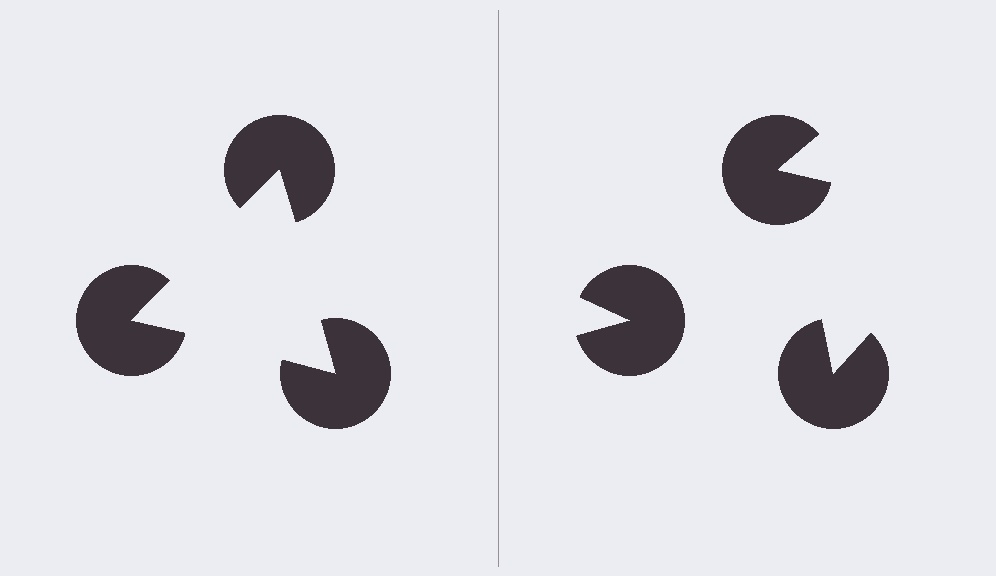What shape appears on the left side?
An illusory triangle.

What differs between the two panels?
The pac-man discs are positioned identically on both sides; only the wedge orientations differ. On the left they align to a triangle; on the right they are misaligned.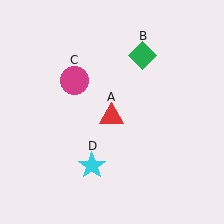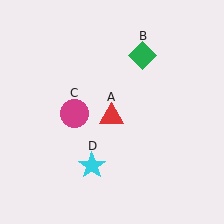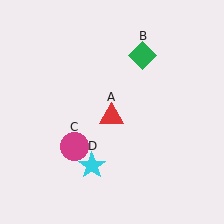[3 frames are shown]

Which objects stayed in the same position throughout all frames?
Red triangle (object A) and green diamond (object B) and cyan star (object D) remained stationary.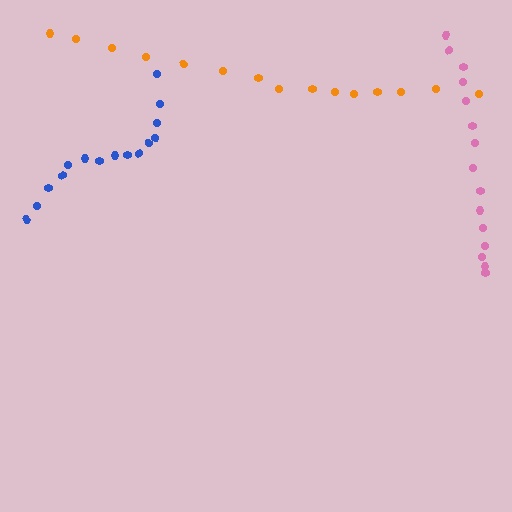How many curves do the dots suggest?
There are 3 distinct paths.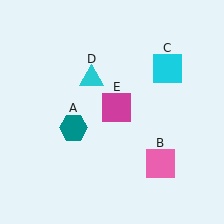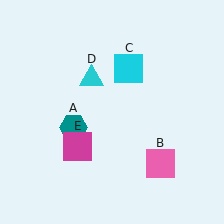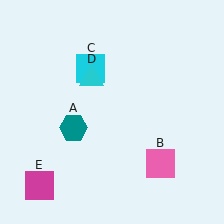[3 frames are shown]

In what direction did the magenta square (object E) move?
The magenta square (object E) moved down and to the left.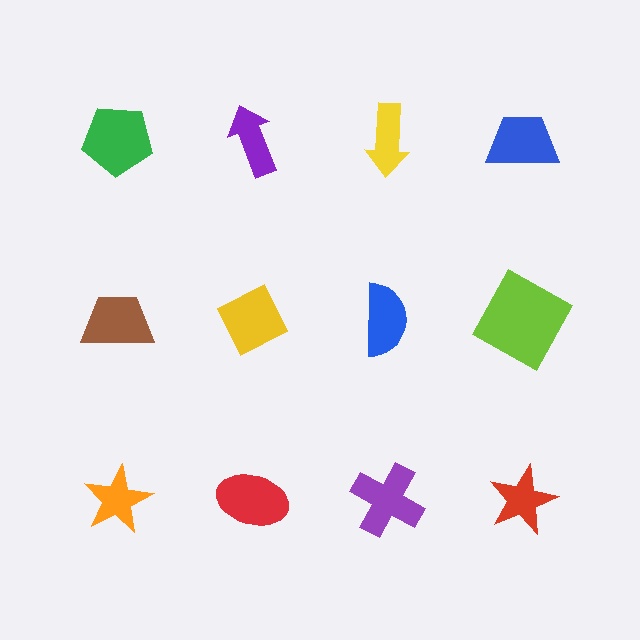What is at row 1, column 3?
A yellow arrow.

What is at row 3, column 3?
A purple cross.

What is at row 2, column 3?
A blue semicircle.